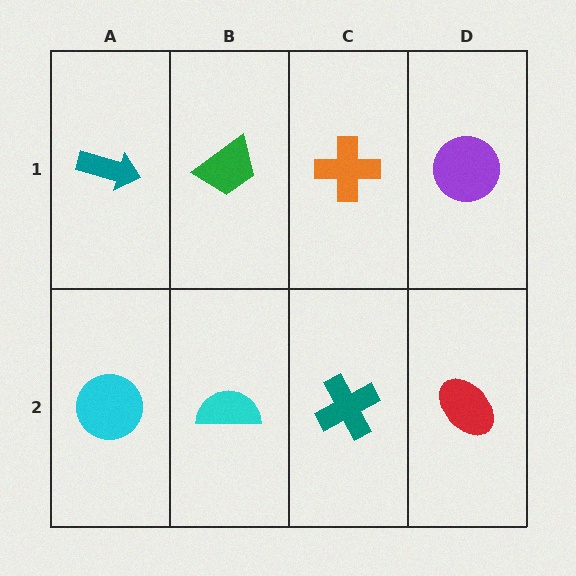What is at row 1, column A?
A teal arrow.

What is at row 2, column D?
A red ellipse.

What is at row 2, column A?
A cyan circle.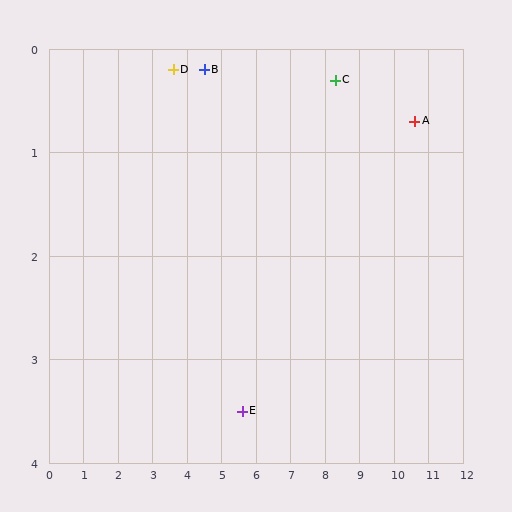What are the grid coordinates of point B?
Point B is at approximately (4.5, 0.2).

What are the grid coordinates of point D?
Point D is at approximately (3.6, 0.2).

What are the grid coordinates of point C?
Point C is at approximately (8.3, 0.3).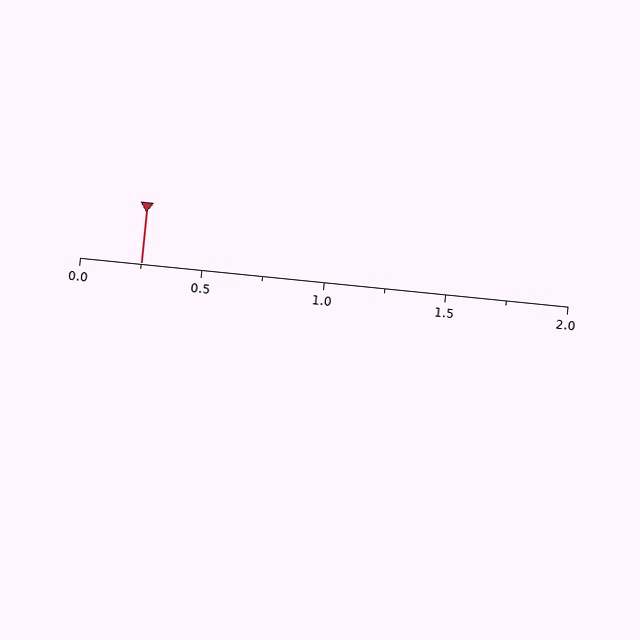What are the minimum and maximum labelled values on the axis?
The axis runs from 0.0 to 2.0.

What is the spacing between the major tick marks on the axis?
The major ticks are spaced 0.5 apart.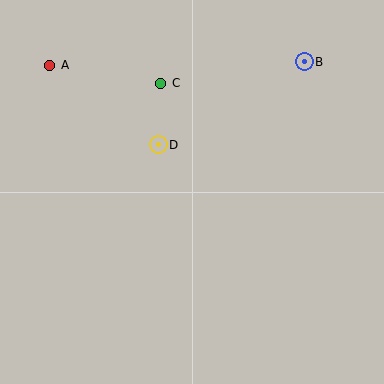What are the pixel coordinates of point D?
Point D is at (158, 145).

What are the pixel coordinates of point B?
Point B is at (304, 62).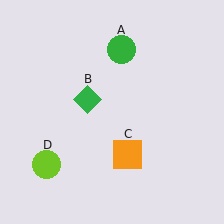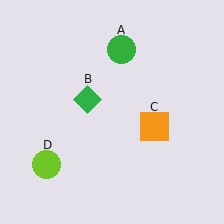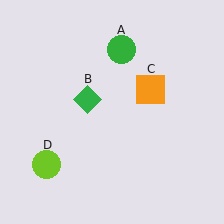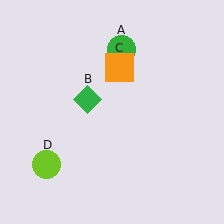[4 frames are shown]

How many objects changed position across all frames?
1 object changed position: orange square (object C).